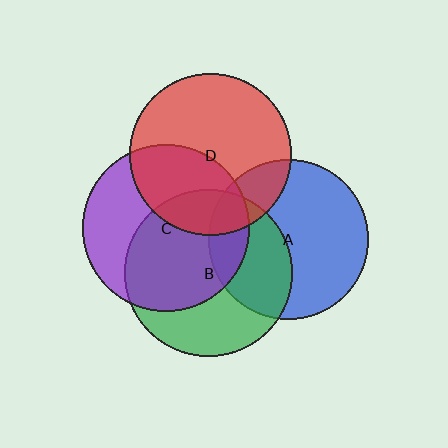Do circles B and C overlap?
Yes.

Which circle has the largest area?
Circle B (green).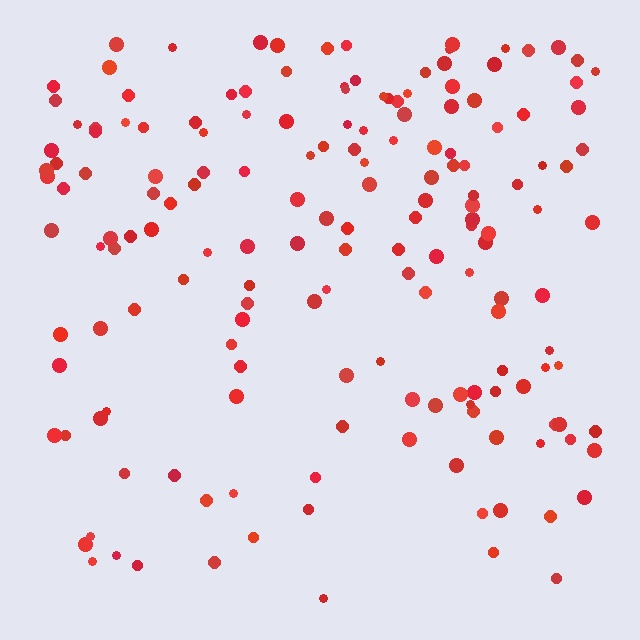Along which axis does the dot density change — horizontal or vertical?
Vertical.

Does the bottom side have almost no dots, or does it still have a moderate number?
Still a moderate number, just noticeably fewer than the top.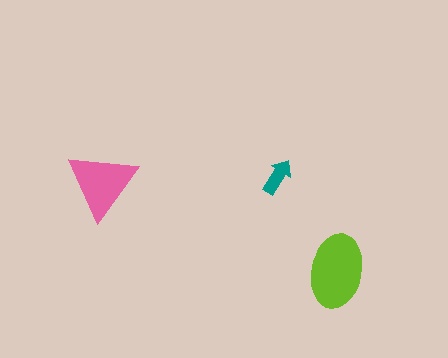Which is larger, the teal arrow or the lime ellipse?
The lime ellipse.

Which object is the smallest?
The teal arrow.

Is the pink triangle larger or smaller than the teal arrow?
Larger.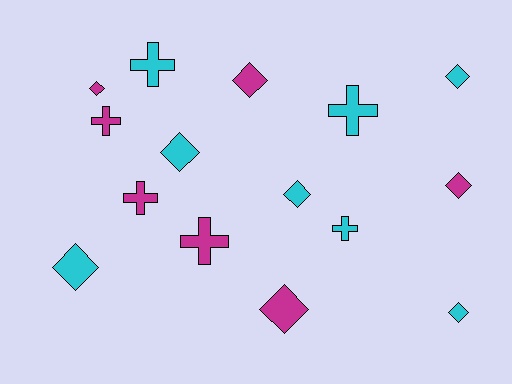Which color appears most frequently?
Cyan, with 8 objects.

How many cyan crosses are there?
There are 3 cyan crosses.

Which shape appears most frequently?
Diamond, with 9 objects.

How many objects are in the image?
There are 15 objects.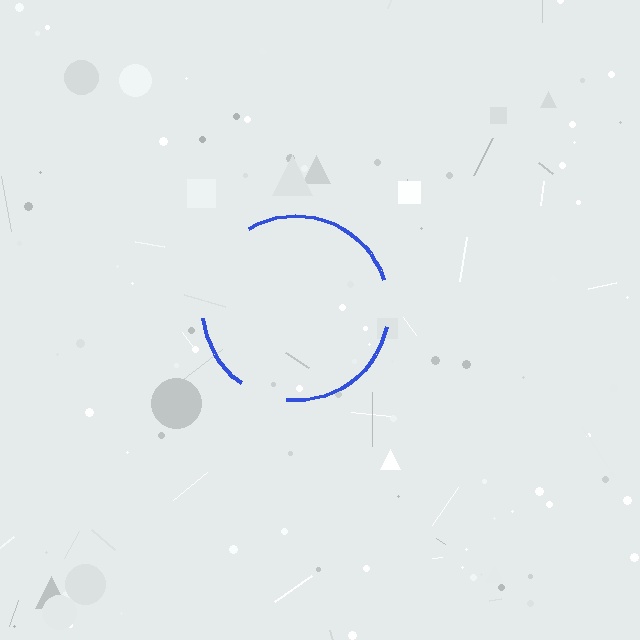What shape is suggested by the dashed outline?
The dashed outline suggests a circle.